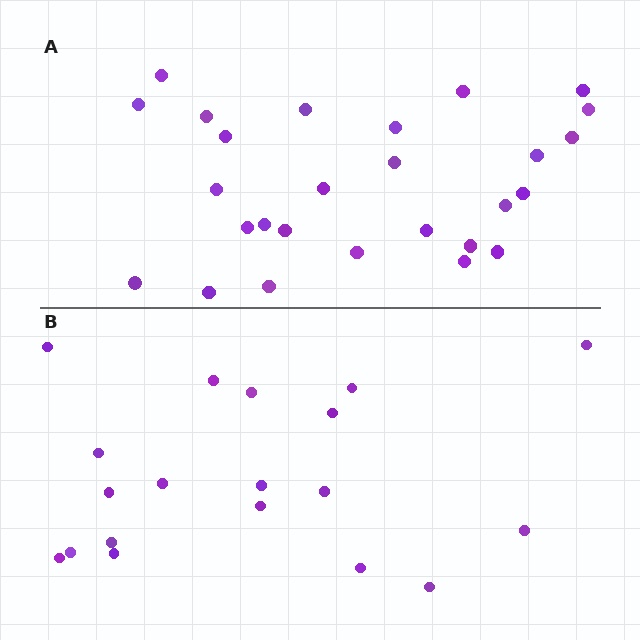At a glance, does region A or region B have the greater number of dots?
Region A (the top region) has more dots.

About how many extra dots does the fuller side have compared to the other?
Region A has roughly 8 or so more dots than region B.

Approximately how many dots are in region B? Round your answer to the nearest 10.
About 20 dots. (The exact count is 19, which rounds to 20.)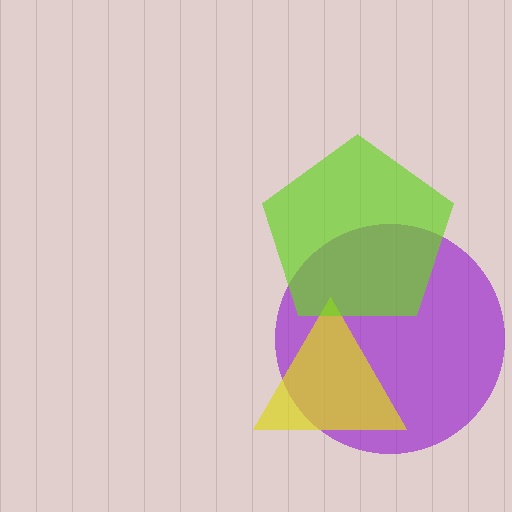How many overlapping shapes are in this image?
There are 3 overlapping shapes in the image.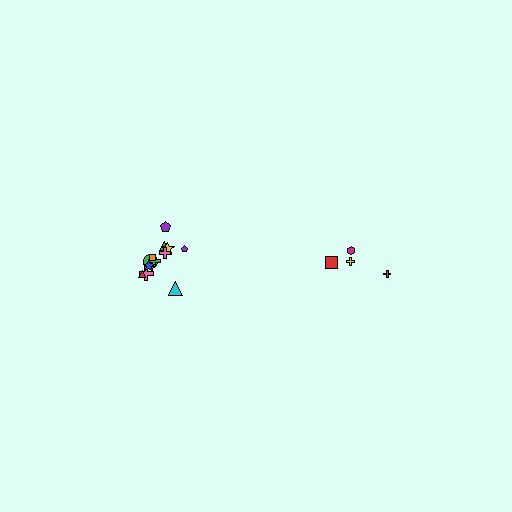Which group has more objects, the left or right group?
The left group.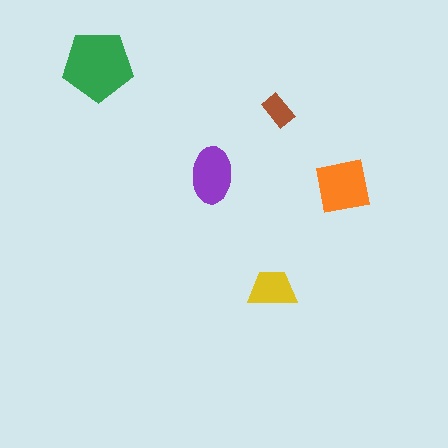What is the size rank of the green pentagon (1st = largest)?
1st.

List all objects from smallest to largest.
The brown rectangle, the yellow trapezoid, the purple ellipse, the orange square, the green pentagon.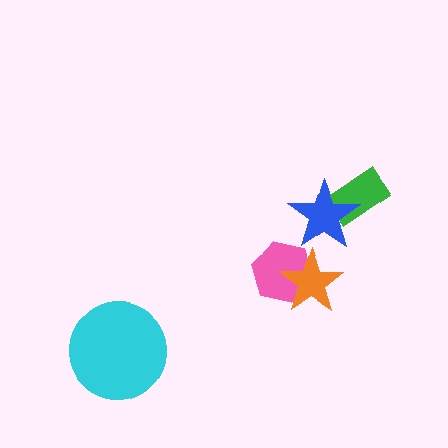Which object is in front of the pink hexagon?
The orange star is in front of the pink hexagon.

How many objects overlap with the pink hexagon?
1 object overlaps with the pink hexagon.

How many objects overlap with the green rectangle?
1 object overlaps with the green rectangle.